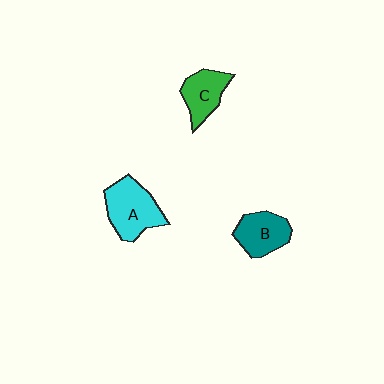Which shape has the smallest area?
Shape C (green).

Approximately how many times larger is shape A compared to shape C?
Approximately 1.4 times.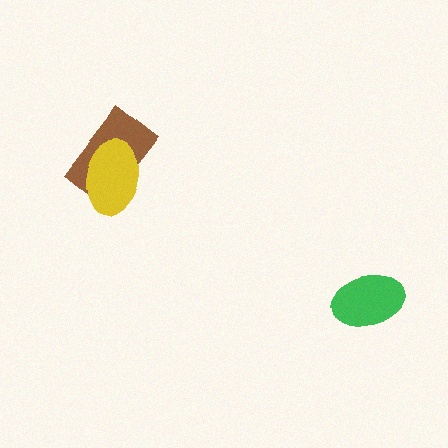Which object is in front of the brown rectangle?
The yellow ellipse is in front of the brown rectangle.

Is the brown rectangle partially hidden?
Yes, it is partially covered by another shape.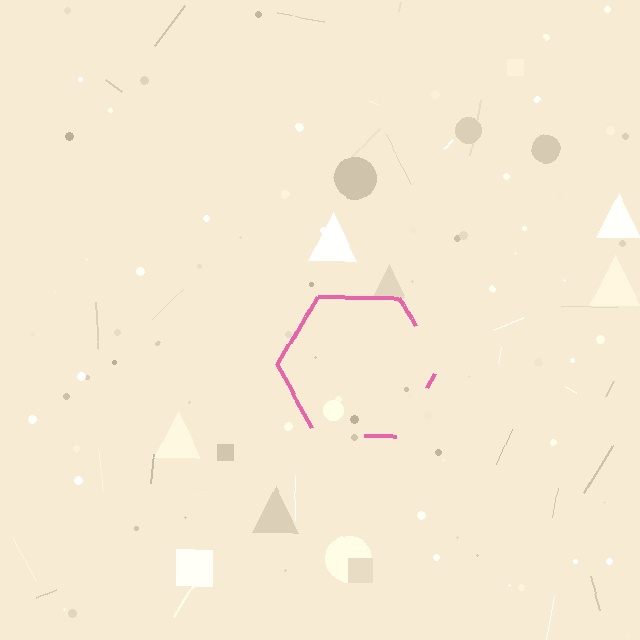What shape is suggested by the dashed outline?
The dashed outline suggests a hexagon.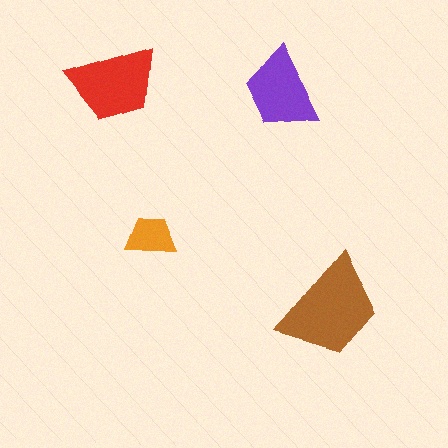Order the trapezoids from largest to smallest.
the brown one, the red one, the purple one, the orange one.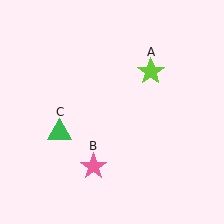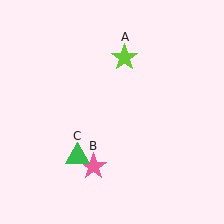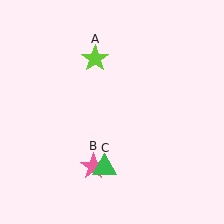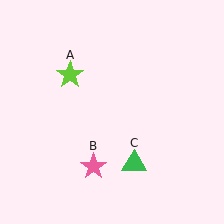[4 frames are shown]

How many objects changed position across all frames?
2 objects changed position: lime star (object A), green triangle (object C).